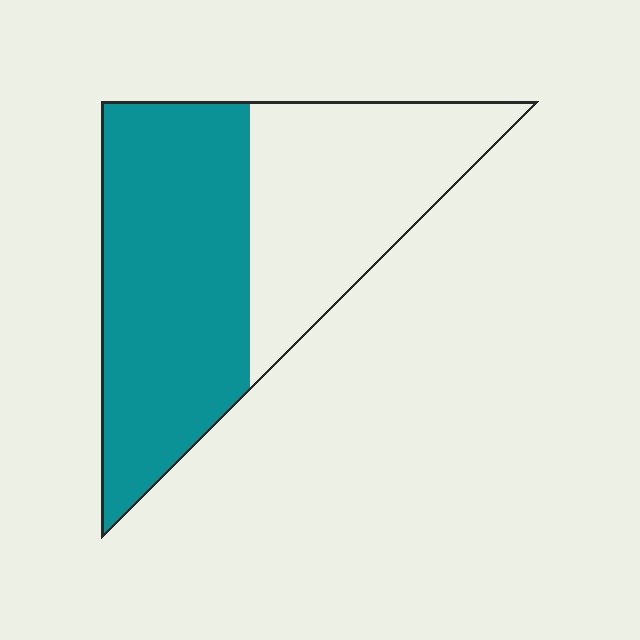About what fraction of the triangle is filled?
About three fifths (3/5).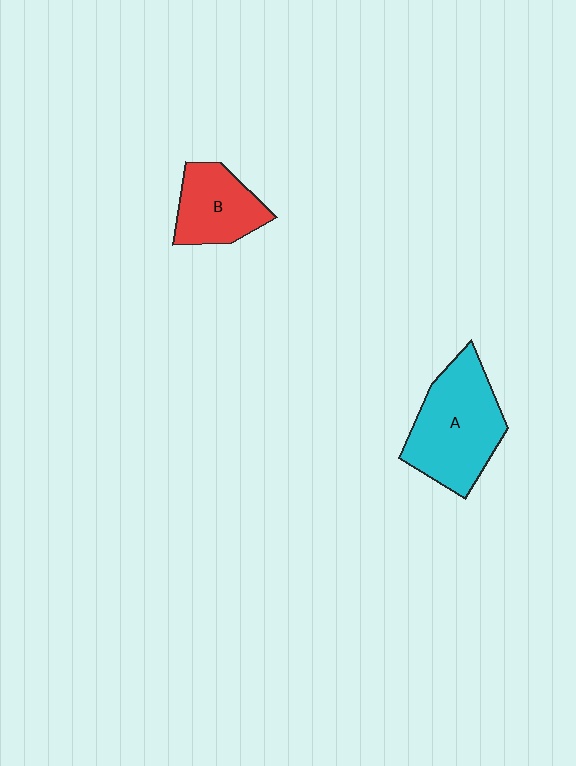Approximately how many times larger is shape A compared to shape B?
Approximately 1.6 times.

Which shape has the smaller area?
Shape B (red).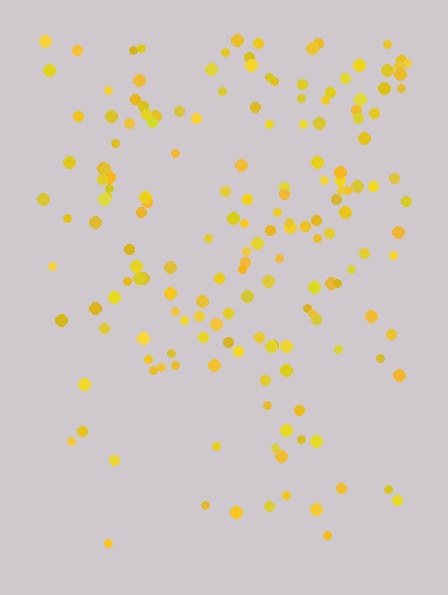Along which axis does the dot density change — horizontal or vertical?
Vertical.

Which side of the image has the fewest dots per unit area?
The bottom.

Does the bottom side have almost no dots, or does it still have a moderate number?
Still a moderate number, just noticeably fewer than the top.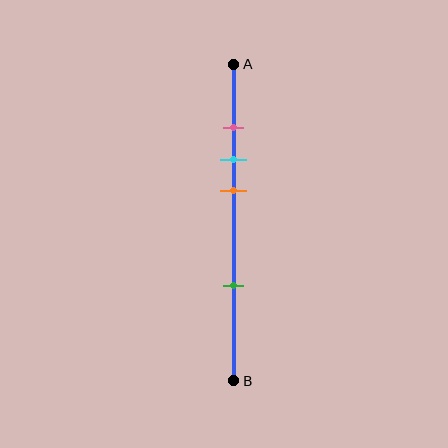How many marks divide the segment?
There are 4 marks dividing the segment.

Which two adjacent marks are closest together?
The pink and cyan marks are the closest adjacent pair.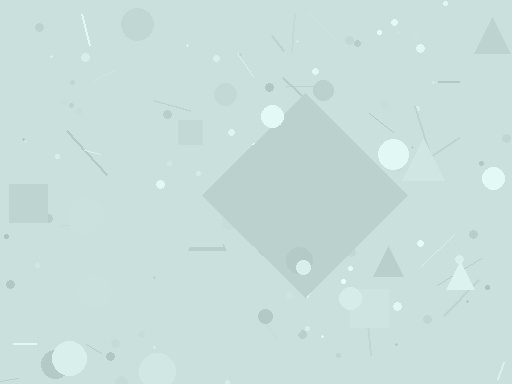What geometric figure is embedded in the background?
A diamond is embedded in the background.